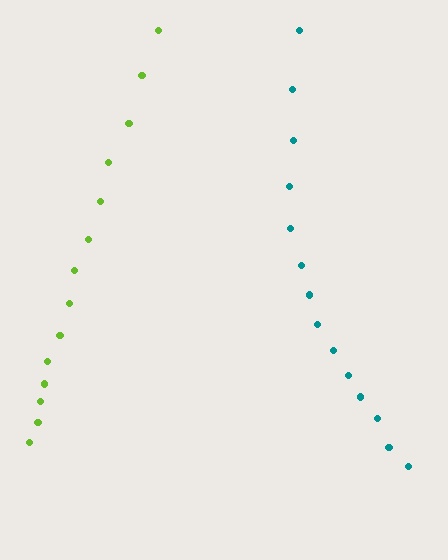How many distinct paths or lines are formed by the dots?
There are 2 distinct paths.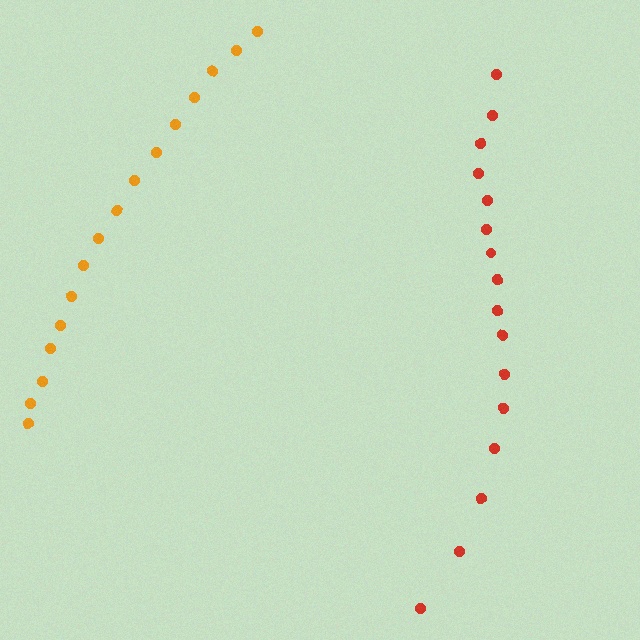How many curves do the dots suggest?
There are 2 distinct paths.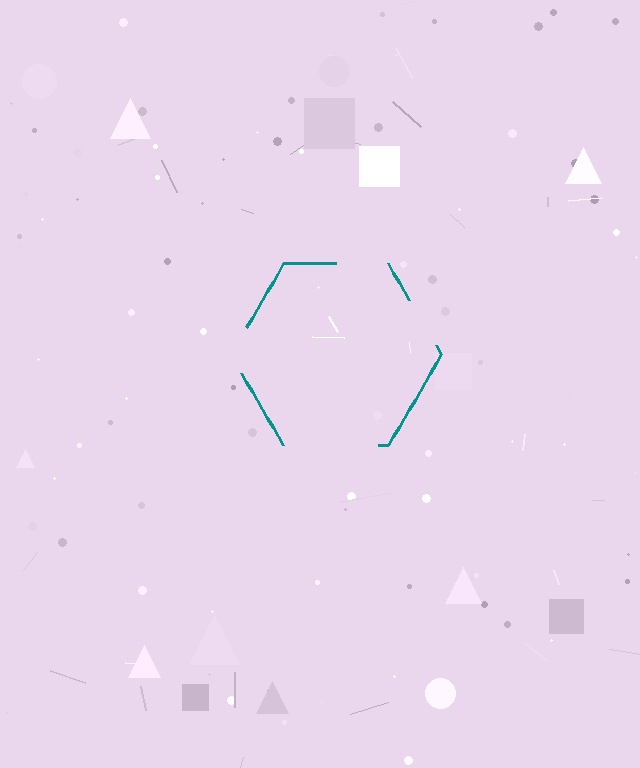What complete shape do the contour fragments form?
The contour fragments form a hexagon.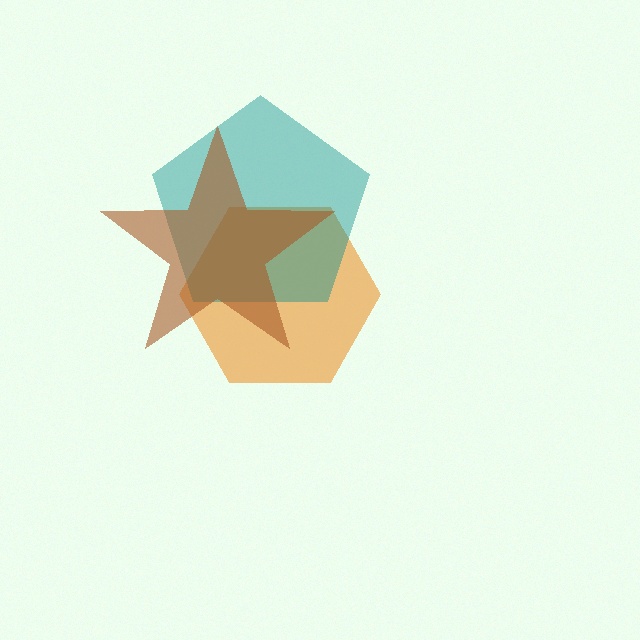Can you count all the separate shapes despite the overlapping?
Yes, there are 3 separate shapes.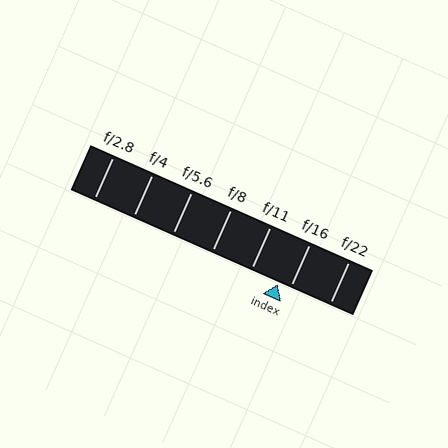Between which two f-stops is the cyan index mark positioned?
The index mark is between f/11 and f/16.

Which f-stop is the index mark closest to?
The index mark is closest to f/16.